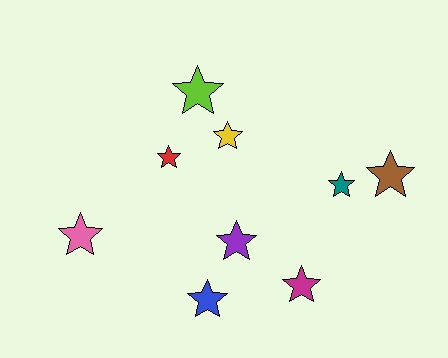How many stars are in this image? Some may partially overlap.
There are 9 stars.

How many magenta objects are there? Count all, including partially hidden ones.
There is 1 magenta object.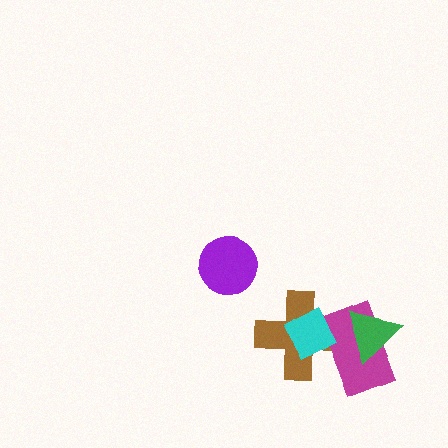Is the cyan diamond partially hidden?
No, no other shape covers it.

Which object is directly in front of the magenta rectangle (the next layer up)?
The green triangle is directly in front of the magenta rectangle.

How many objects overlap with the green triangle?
1 object overlaps with the green triangle.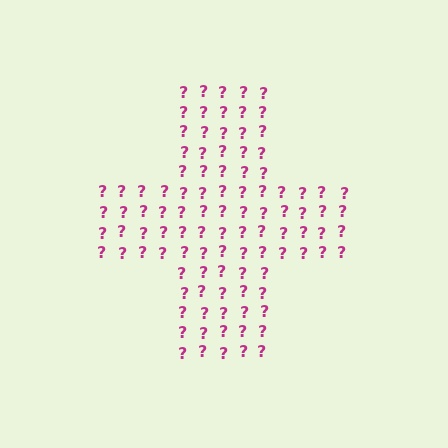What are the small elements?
The small elements are question marks.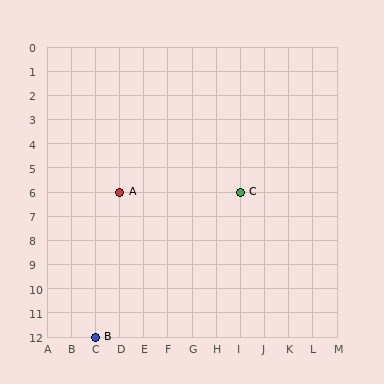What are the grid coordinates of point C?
Point C is at grid coordinates (I, 6).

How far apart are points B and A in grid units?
Points B and A are 1 column and 6 rows apart (about 6.1 grid units diagonally).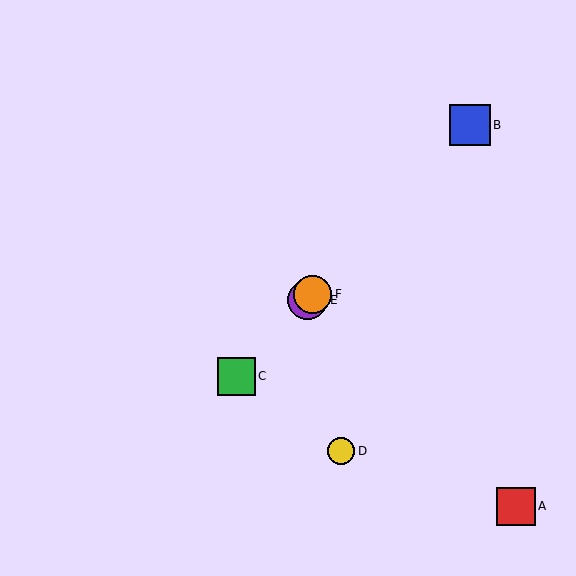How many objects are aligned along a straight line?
4 objects (B, C, E, F) are aligned along a straight line.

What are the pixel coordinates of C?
Object C is at (236, 376).